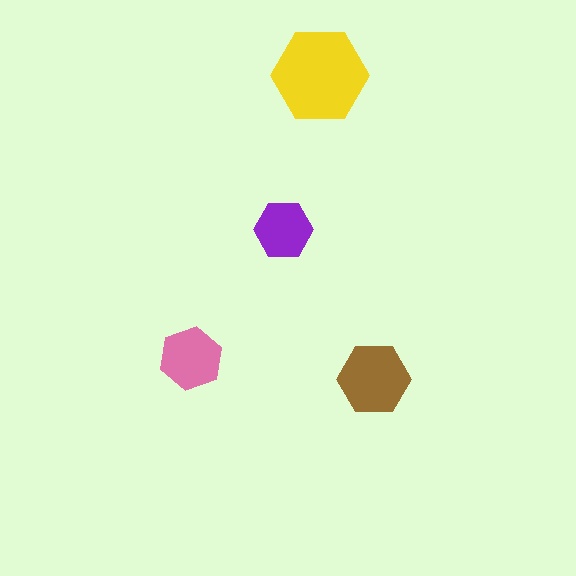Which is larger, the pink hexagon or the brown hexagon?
The brown one.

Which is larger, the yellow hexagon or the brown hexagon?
The yellow one.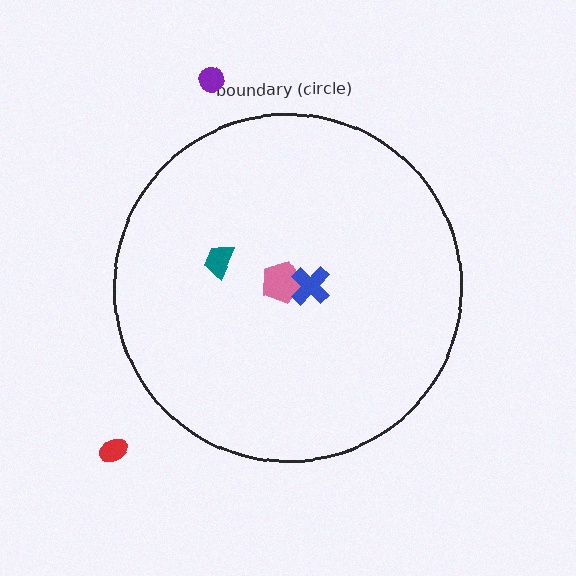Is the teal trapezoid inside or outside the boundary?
Inside.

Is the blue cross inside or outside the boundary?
Inside.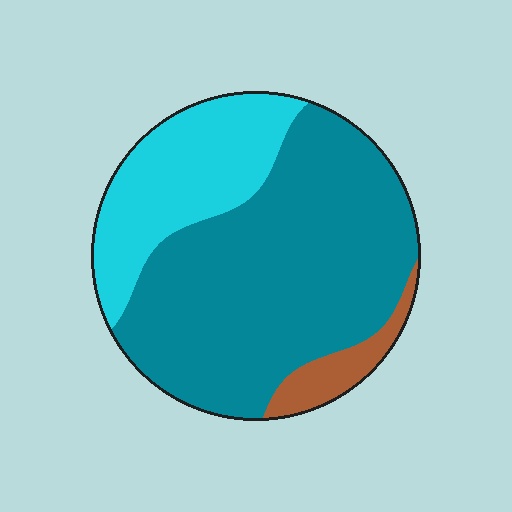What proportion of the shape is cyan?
Cyan covers about 25% of the shape.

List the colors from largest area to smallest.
From largest to smallest: teal, cyan, brown.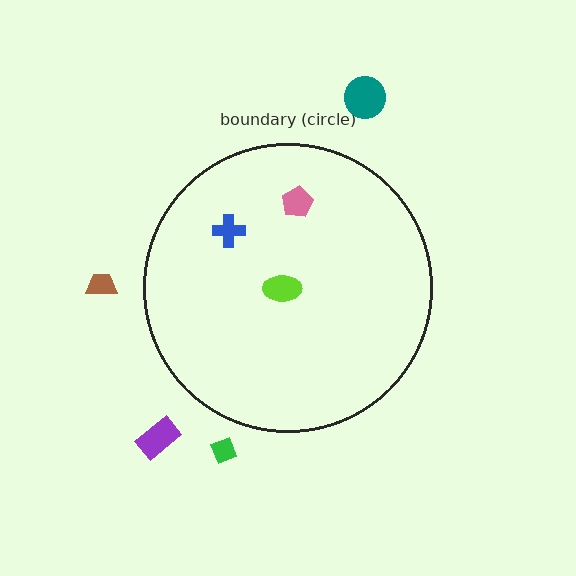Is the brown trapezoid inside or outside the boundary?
Outside.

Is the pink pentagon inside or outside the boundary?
Inside.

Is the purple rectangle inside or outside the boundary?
Outside.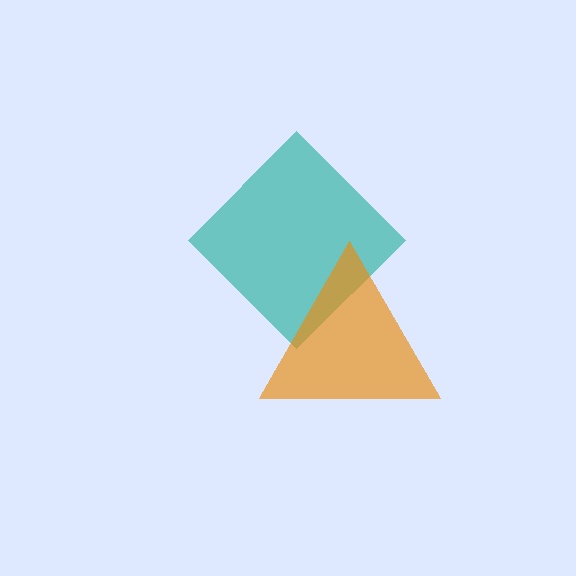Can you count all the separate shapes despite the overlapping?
Yes, there are 2 separate shapes.